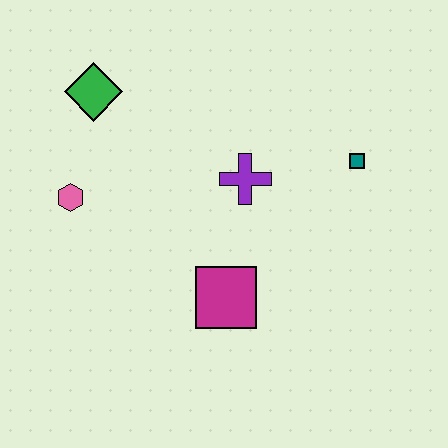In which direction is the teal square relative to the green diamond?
The teal square is to the right of the green diamond.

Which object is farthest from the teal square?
The pink hexagon is farthest from the teal square.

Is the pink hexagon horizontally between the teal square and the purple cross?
No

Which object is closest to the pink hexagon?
The green diamond is closest to the pink hexagon.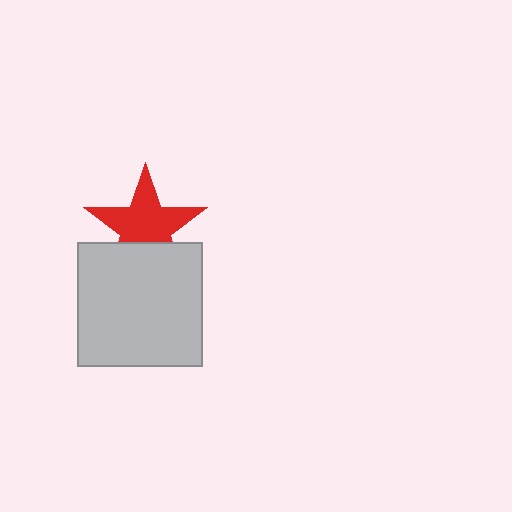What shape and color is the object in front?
The object in front is a light gray square.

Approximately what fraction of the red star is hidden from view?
Roughly 31% of the red star is hidden behind the light gray square.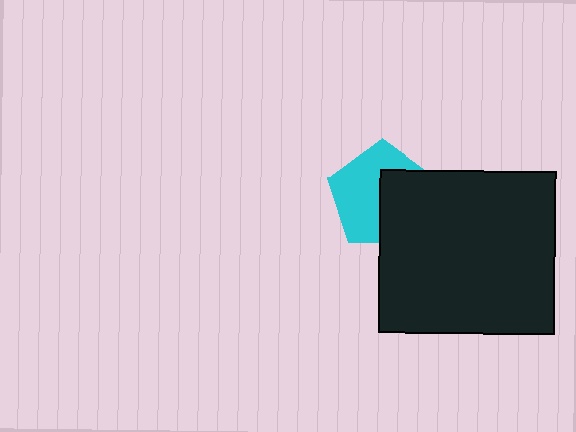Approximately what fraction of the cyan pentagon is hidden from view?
Roughly 44% of the cyan pentagon is hidden behind the black rectangle.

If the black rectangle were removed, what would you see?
You would see the complete cyan pentagon.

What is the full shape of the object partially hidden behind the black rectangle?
The partially hidden object is a cyan pentagon.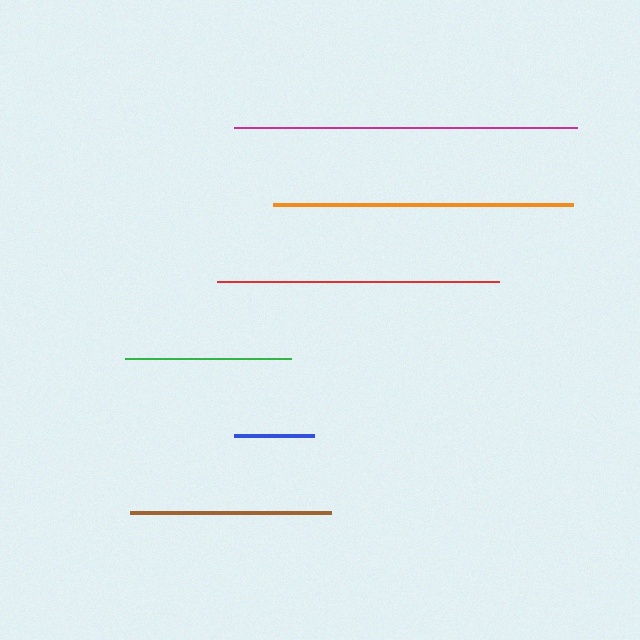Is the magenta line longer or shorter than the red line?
The magenta line is longer than the red line.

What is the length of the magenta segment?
The magenta segment is approximately 343 pixels long.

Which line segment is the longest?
The magenta line is the longest at approximately 343 pixels.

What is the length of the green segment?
The green segment is approximately 166 pixels long.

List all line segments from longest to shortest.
From longest to shortest: magenta, orange, red, brown, green, blue.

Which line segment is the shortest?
The blue line is the shortest at approximately 79 pixels.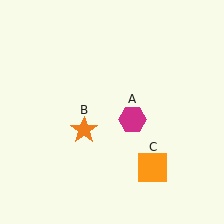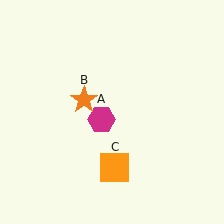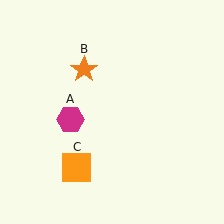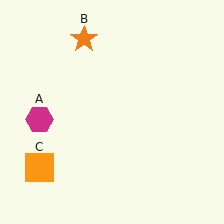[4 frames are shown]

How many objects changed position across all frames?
3 objects changed position: magenta hexagon (object A), orange star (object B), orange square (object C).